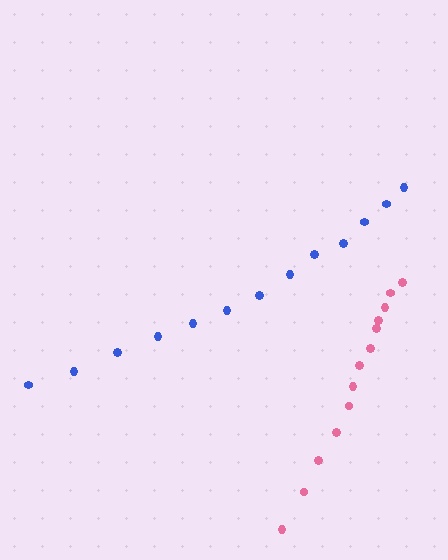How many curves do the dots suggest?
There are 2 distinct paths.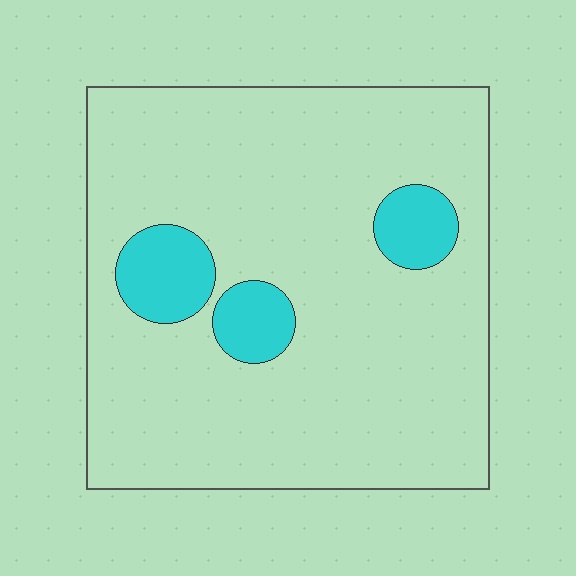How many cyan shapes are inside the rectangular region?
3.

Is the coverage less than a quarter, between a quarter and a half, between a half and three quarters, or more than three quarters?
Less than a quarter.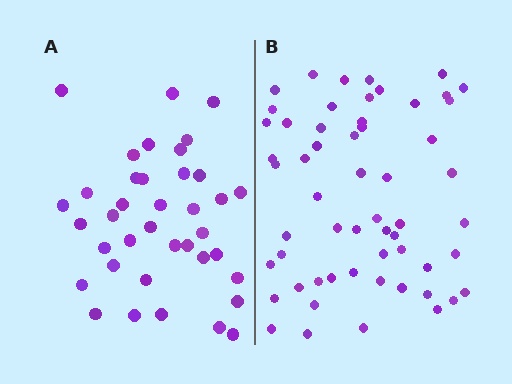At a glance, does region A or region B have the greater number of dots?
Region B (the right region) has more dots.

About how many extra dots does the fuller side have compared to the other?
Region B has approximately 20 more dots than region A.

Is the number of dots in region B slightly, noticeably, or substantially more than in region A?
Region B has substantially more. The ratio is roughly 1.5 to 1.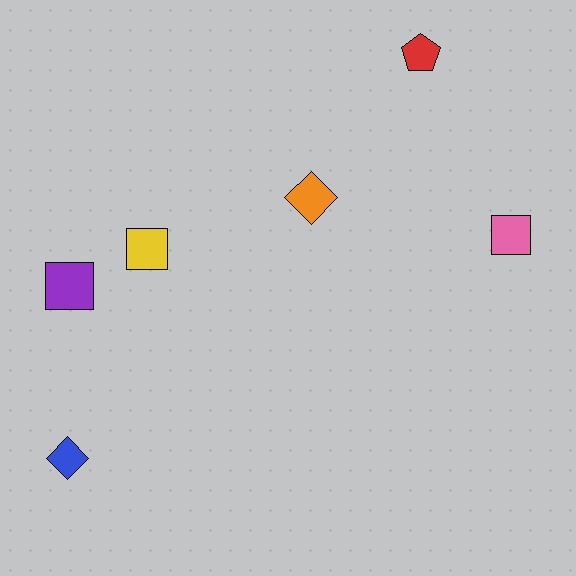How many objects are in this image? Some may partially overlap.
There are 6 objects.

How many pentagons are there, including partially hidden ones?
There is 1 pentagon.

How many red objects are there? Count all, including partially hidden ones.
There is 1 red object.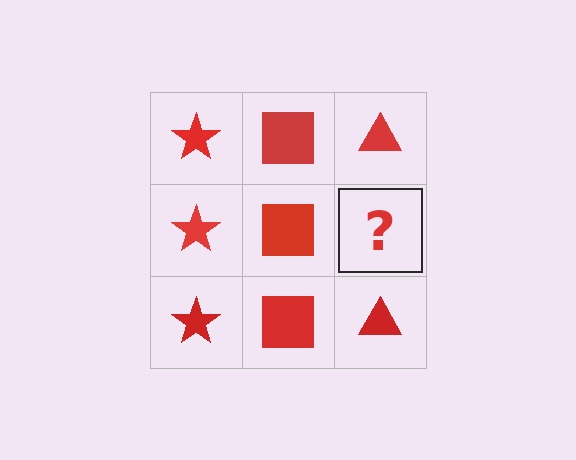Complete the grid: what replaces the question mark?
The question mark should be replaced with a red triangle.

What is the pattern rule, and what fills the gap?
The rule is that each column has a consistent shape. The gap should be filled with a red triangle.